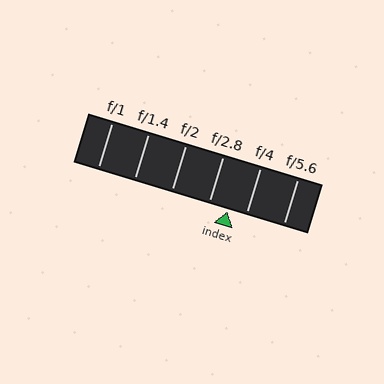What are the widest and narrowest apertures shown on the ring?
The widest aperture shown is f/1 and the narrowest is f/5.6.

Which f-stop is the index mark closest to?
The index mark is closest to f/4.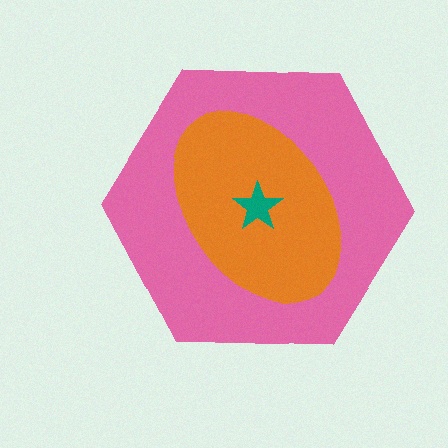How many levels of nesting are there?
3.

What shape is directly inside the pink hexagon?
The orange ellipse.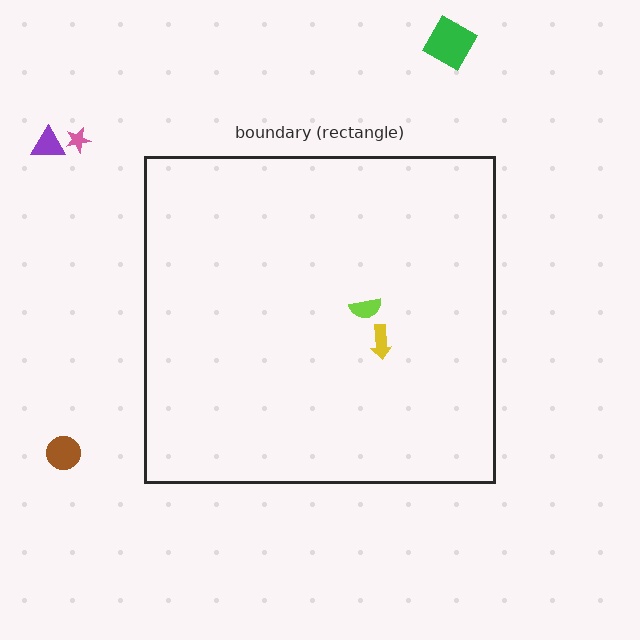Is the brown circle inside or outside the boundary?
Outside.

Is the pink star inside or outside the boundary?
Outside.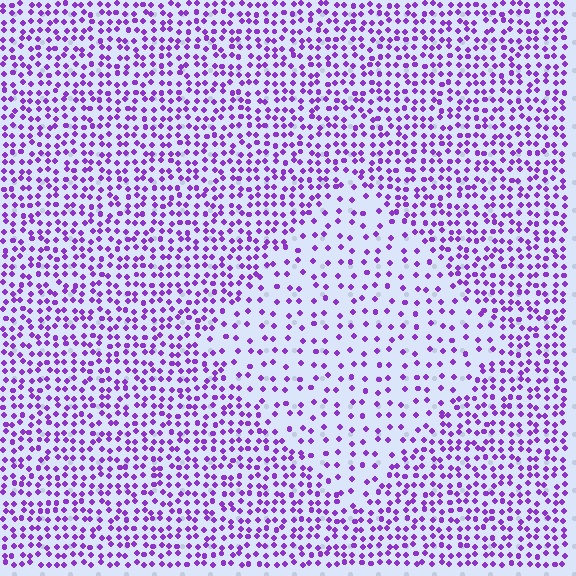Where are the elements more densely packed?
The elements are more densely packed outside the diamond boundary.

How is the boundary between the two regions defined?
The boundary is defined by a change in element density (approximately 2.1x ratio). All elements are the same color, size, and shape.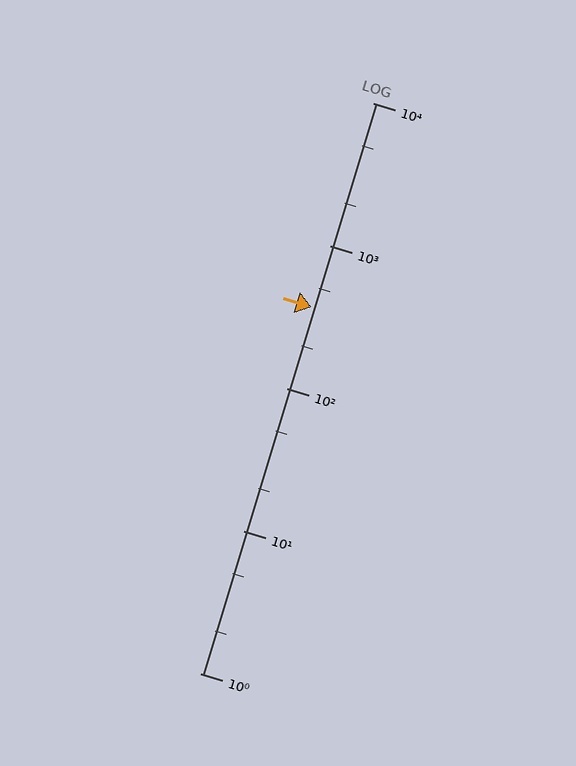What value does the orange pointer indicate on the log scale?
The pointer indicates approximately 370.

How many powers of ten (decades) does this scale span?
The scale spans 4 decades, from 1 to 10000.